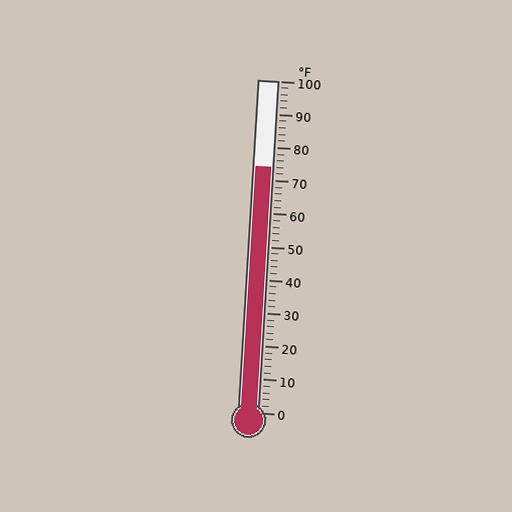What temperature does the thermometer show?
The thermometer shows approximately 74°F.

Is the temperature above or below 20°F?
The temperature is above 20°F.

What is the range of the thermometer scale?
The thermometer scale ranges from 0°F to 100°F.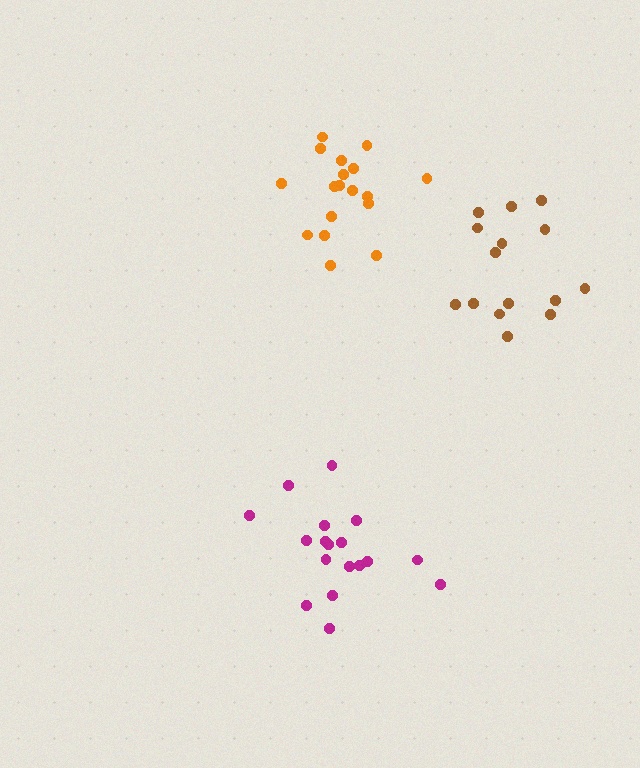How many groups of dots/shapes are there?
There are 3 groups.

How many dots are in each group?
Group 1: 18 dots, Group 2: 15 dots, Group 3: 18 dots (51 total).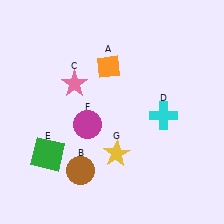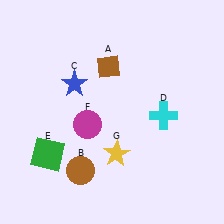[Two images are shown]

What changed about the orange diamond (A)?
In Image 1, A is orange. In Image 2, it changed to brown.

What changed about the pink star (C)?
In Image 1, C is pink. In Image 2, it changed to blue.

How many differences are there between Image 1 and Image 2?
There are 2 differences between the two images.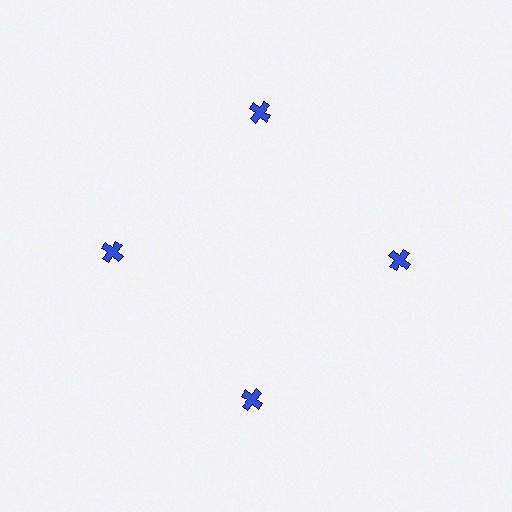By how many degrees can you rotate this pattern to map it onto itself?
The pattern maps onto itself every 90 degrees of rotation.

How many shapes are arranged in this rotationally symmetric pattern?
There are 4 shapes, arranged in 4 groups of 1.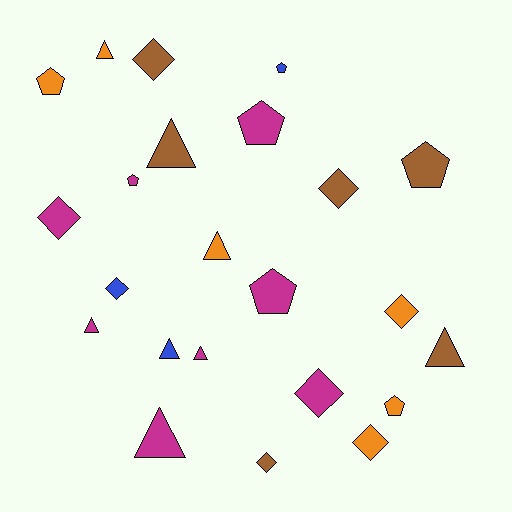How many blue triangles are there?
There is 1 blue triangle.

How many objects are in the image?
There are 23 objects.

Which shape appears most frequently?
Diamond, with 8 objects.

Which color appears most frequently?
Magenta, with 8 objects.